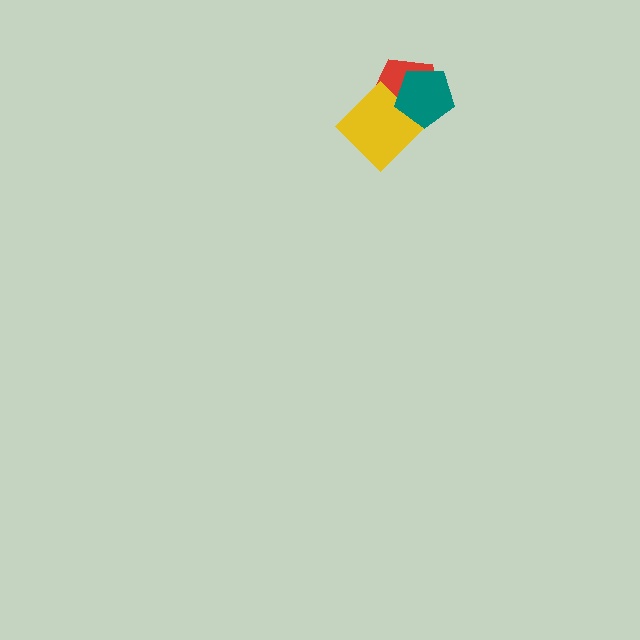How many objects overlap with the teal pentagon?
2 objects overlap with the teal pentagon.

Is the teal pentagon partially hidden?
No, no other shape covers it.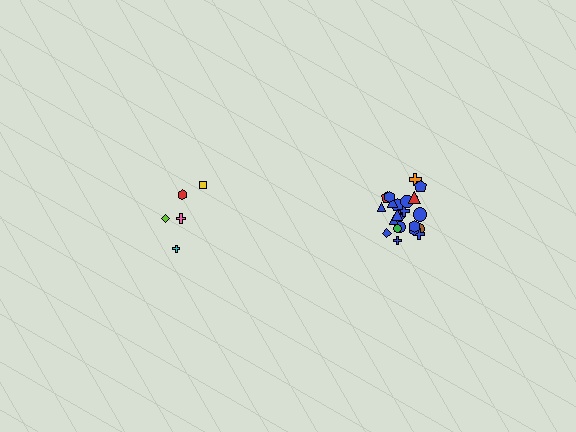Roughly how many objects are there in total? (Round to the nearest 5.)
Roughly 30 objects in total.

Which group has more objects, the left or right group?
The right group.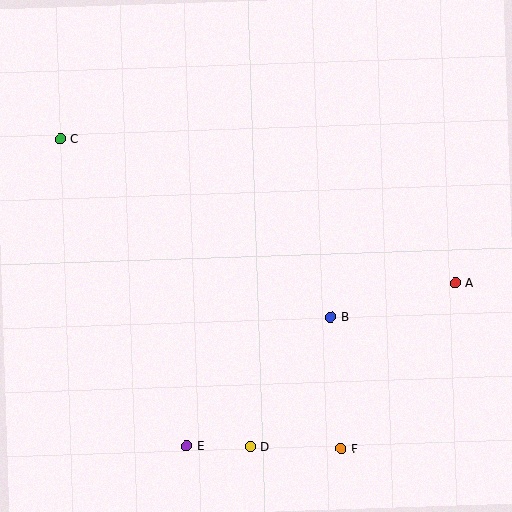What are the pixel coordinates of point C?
Point C is at (60, 139).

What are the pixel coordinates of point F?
Point F is at (341, 449).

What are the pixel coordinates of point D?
Point D is at (250, 447).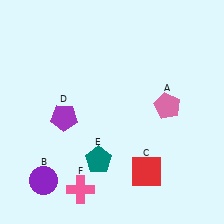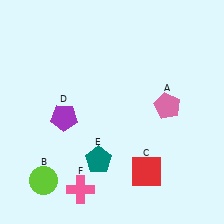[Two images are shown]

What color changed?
The circle (B) changed from purple in Image 1 to lime in Image 2.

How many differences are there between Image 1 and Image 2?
There is 1 difference between the two images.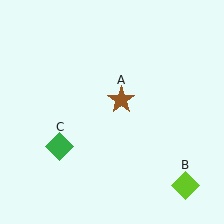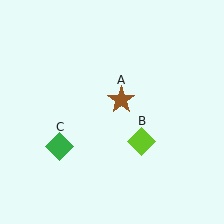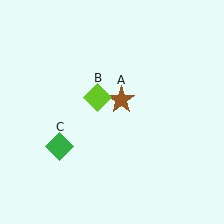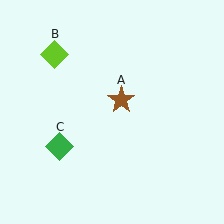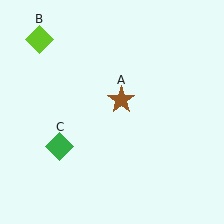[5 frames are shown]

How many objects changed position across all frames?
1 object changed position: lime diamond (object B).